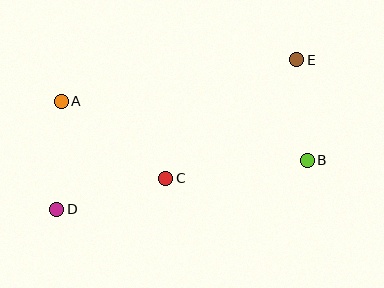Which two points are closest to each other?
Points B and E are closest to each other.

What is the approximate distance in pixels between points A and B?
The distance between A and B is approximately 253 pixels.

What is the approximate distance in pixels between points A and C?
The distance between A and C is approximately 130 pixels.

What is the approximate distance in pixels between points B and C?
The distance between B and C is approximately 143 pixels.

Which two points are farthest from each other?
Points D and E are farthest from each other.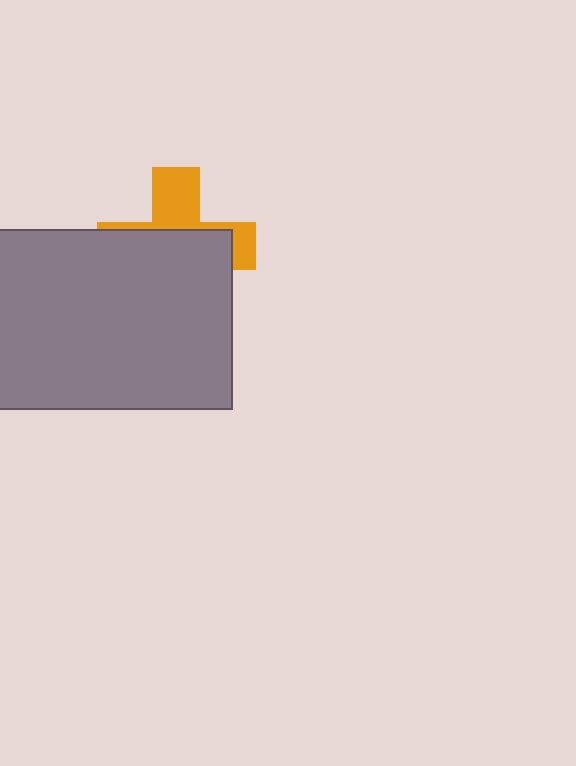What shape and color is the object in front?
The object in front is a gray rectangle.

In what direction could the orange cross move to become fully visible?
The orange cross could move up. That would shift it out from behind the gray rectangle entirely.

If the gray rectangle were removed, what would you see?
You would see the complete orange cross.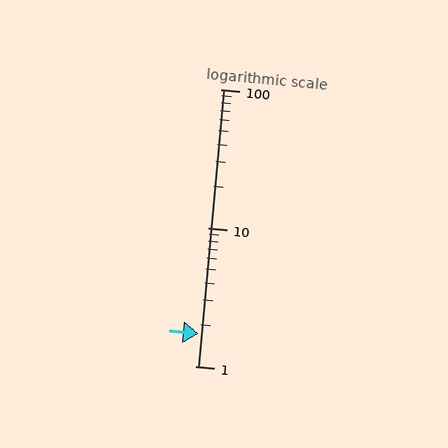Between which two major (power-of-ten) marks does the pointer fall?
The pointer is between 1 and 10.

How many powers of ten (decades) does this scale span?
The scale spans 2 decades, from 1 to 100.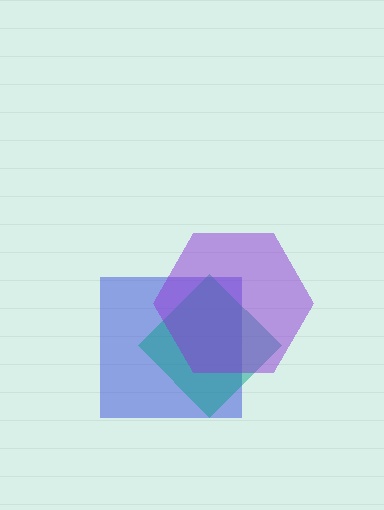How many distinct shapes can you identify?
There are 3 distinct shapes: a blue square, a teal diamond, a purple hexagon.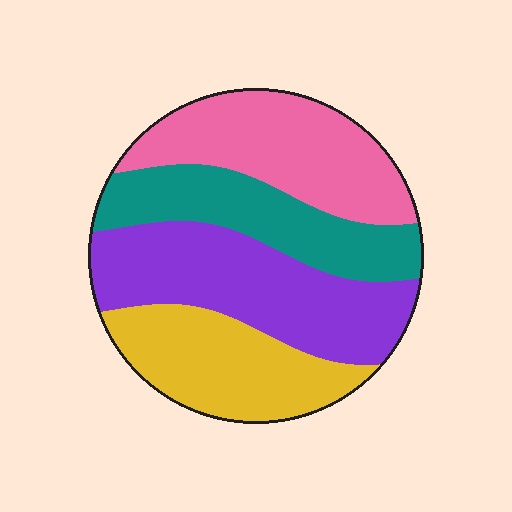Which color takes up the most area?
Purple, at roughly 30%.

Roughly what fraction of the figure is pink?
Pink takes up between a sixth and a third of the figure.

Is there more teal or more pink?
Pink.